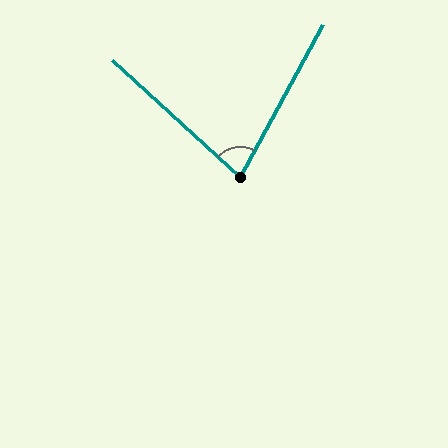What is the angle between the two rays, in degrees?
Approximately 76 degrees.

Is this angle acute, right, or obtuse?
It is acute.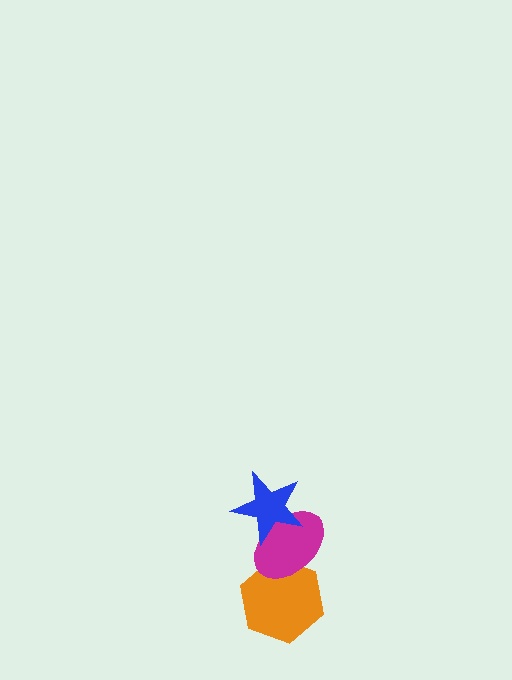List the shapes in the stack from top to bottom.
From top to bottom: the blue star, the magenta ellipse, the orange hexagon.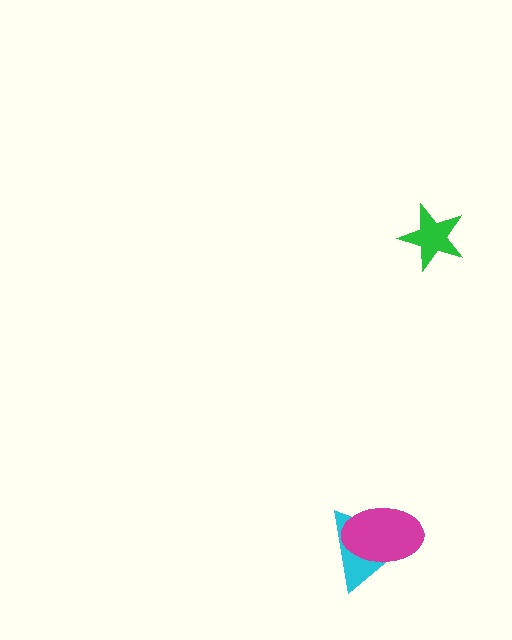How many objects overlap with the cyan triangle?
1 object overlaps with the cyan triangle.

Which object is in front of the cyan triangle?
The magenta ellipse is in front of the cyan triangle.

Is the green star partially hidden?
No, no other shape covers it.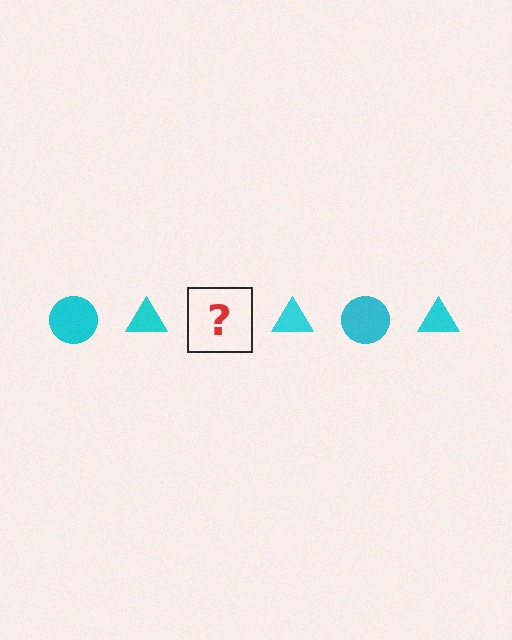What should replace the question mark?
The question mark should be replaced with a cyan circle.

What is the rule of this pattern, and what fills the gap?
The rule is that the pattern cycles through circle, triangle shapes in cyan. The gap should be filled with a cyan circle.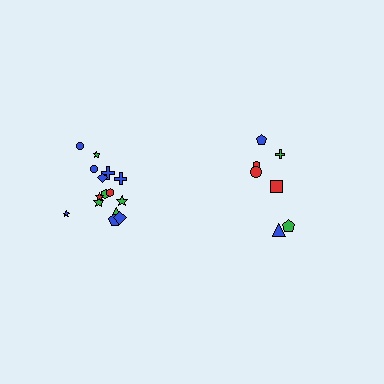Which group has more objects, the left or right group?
The left group.